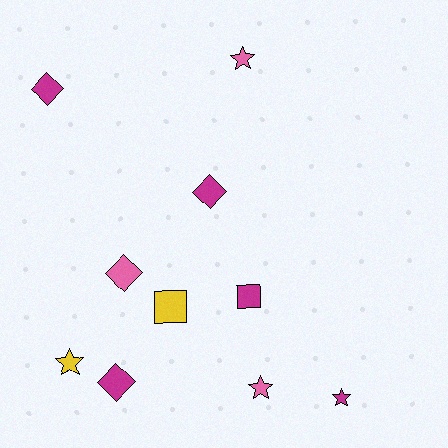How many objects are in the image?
There are 10 objects.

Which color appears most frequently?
Magenta, with 5 objects.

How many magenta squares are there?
There is 1 magenta square.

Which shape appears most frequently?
Diamond, with 4 objects.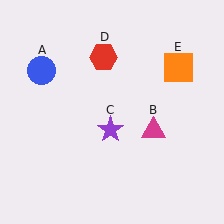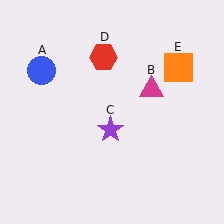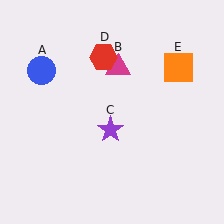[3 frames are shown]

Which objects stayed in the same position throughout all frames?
Blue circle (object A) and purple star (object C) and red hexagon (object D) and orange square (object E) remained stationary.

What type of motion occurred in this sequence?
The magenta triangle (object B) rotated counterclockwise around the center of the scene.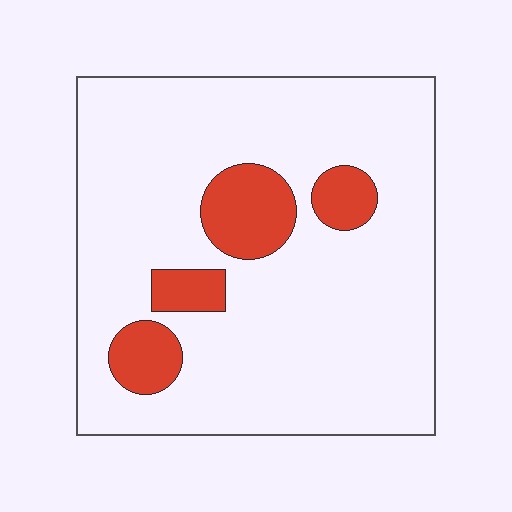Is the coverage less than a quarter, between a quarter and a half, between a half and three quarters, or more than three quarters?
Less than a quarter.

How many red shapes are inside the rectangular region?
4.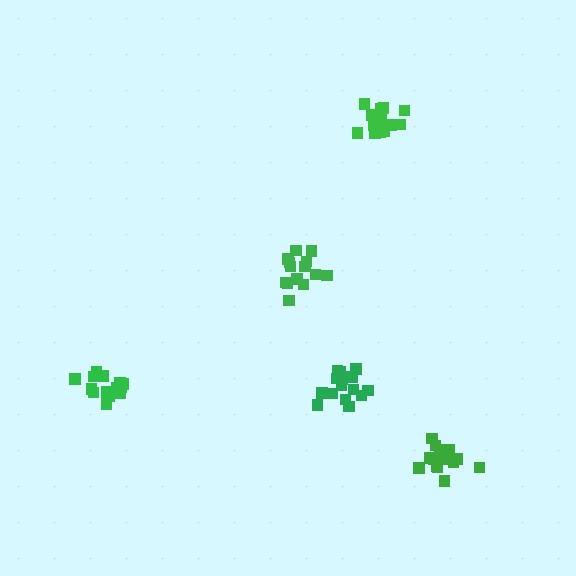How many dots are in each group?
Group 1: 18 dots, Group 2: 15 dots, Group 3: 15 dots, Group 4: 18 dots, Group 5: 15 dots (81 total).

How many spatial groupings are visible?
There are 5 spatial groupings.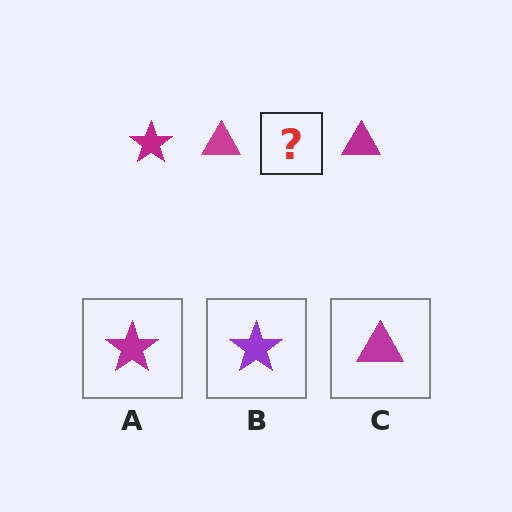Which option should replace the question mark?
Option A.